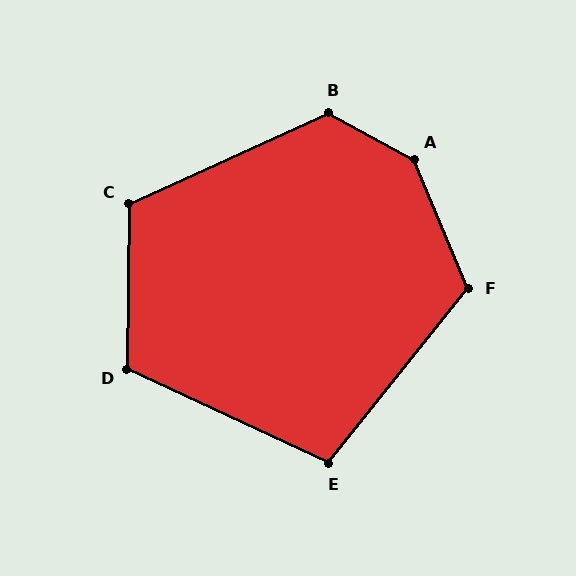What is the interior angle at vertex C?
Approximately 115 degrees (obtuse).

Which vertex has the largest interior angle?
A, at approximately 141 degrees.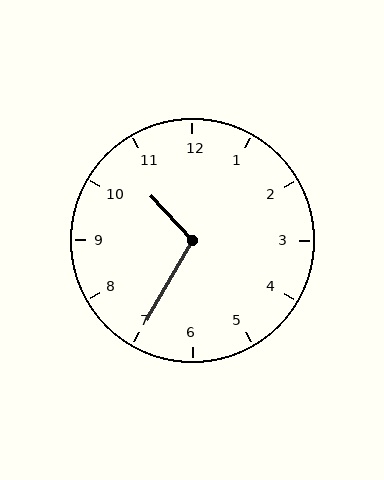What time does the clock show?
10:35.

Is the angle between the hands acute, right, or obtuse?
It is obtuse.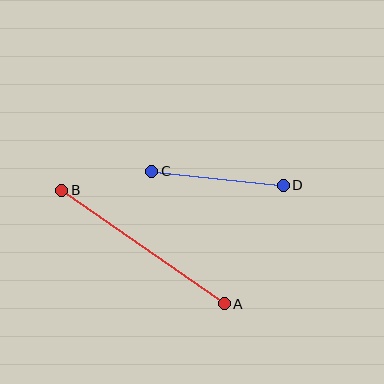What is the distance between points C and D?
The distance is approximately 132 pixels.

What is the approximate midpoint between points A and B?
The midpoint is at approximately (143, 247) pixels.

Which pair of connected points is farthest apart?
Points A and B are farthest apart.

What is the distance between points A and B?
The distance is approximately 198 pixels.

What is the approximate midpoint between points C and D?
The midpoint is at approximately (217, 178) pixels.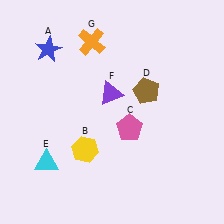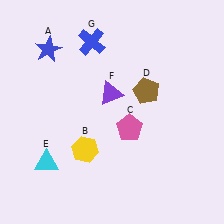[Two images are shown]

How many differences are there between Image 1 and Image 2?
There is 1 difference between the two images.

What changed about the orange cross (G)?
In Image 1, G is orange. In Image 2, it changed to blue.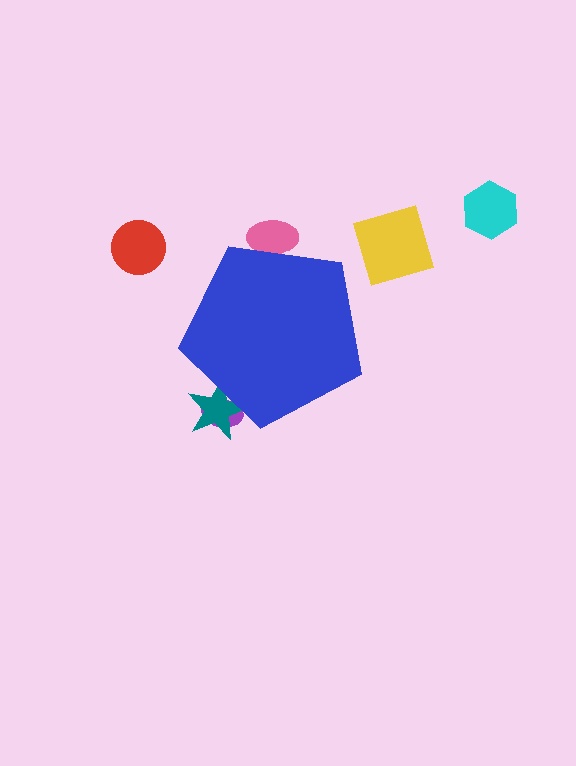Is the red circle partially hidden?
No, the red circle is fully visible.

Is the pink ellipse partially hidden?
Yes, the pink ellipse is partially hidden behind the blue pentagon.